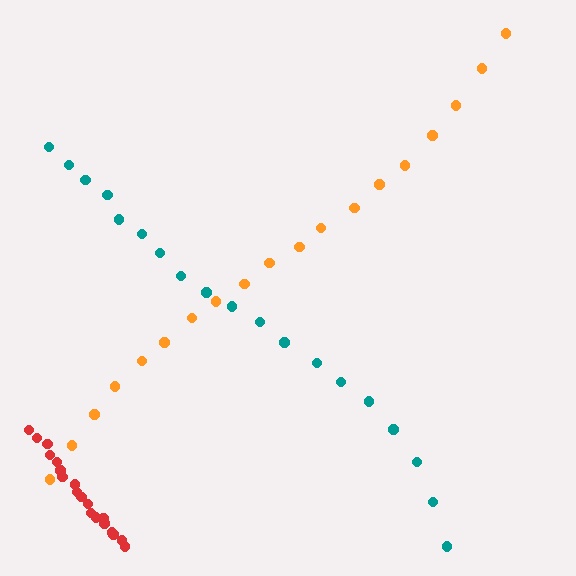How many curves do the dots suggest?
There are 3 distinct paths.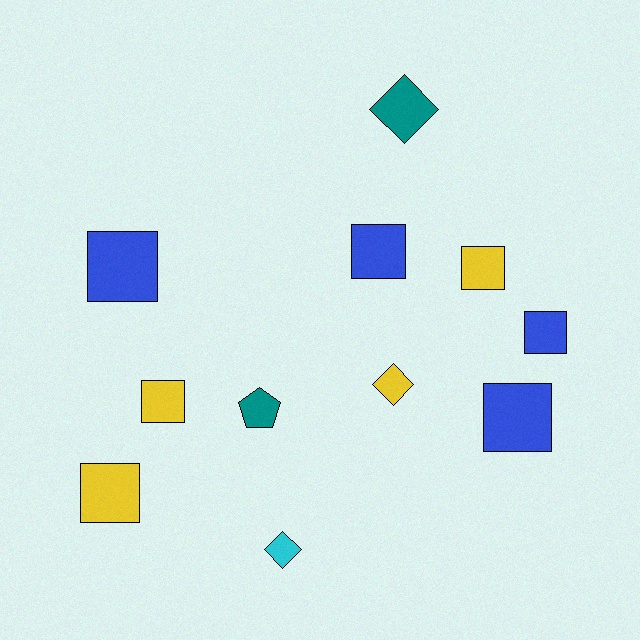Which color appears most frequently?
Blue, with 4 objects.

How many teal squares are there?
There are no teal squares.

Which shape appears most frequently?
Square, with 7 objects.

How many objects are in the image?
There are 11 objects.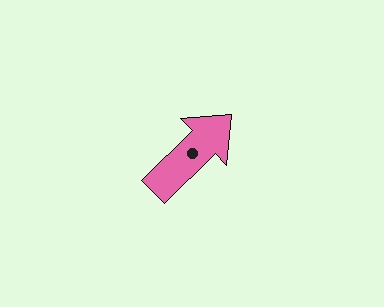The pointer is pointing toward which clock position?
Roughly 2 o'clock.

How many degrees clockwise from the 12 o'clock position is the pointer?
Approximately 46 degrees.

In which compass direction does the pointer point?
Northeast.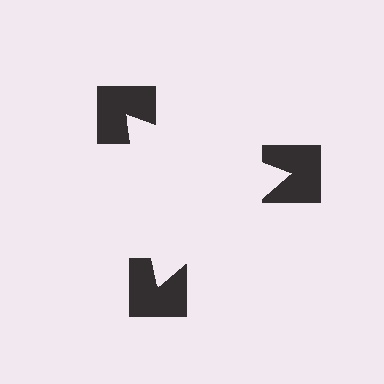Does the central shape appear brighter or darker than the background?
It typically appears slightly brighter than the background, even though no actual brightness change is drawn.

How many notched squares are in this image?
There are 3 — one at each vertex of the illusory triangle.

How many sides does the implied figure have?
3 sides.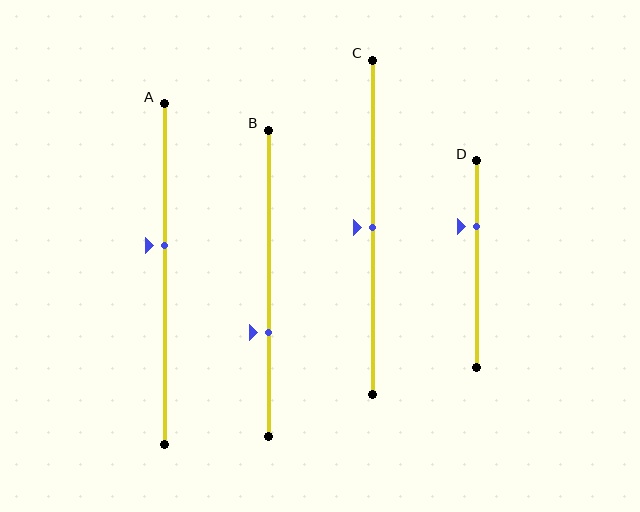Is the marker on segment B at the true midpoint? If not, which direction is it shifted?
No, the marker on segment B is shifted downward by about 16% of the segment length.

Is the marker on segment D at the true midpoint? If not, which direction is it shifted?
No, the marker on segment D is shifted upward by about 18% of the segment length.